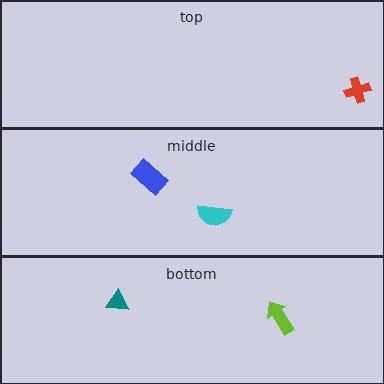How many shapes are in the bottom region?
2.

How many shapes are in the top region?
1.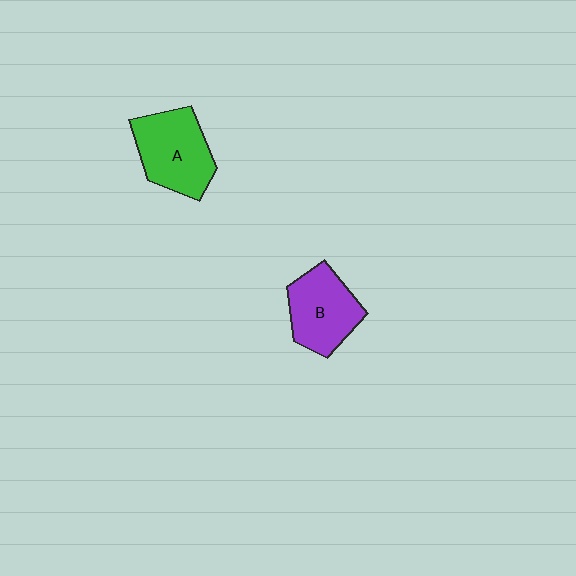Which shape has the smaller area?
Shape B (purple).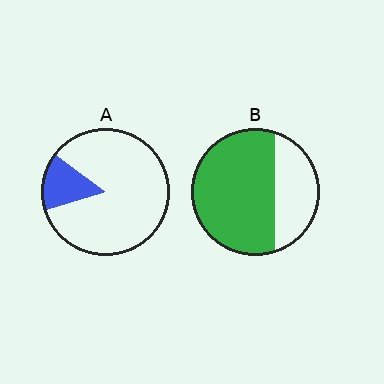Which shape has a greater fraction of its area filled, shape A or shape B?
Shape B.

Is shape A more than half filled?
No.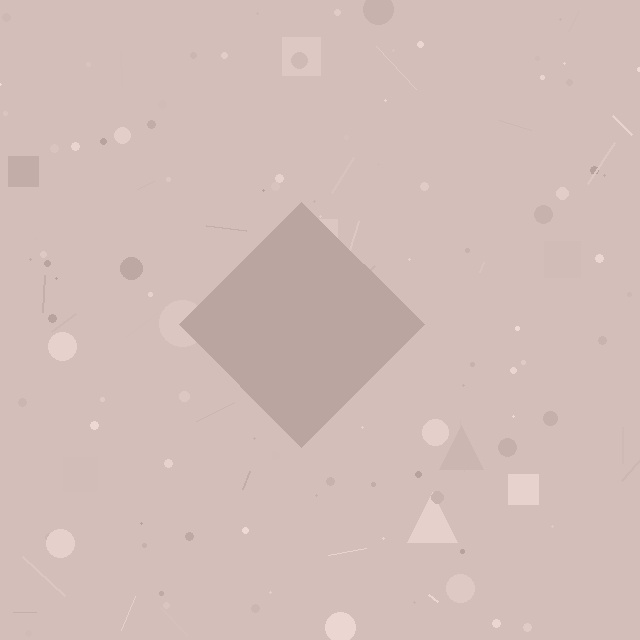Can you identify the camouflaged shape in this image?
The camouflaged shape is a diamond.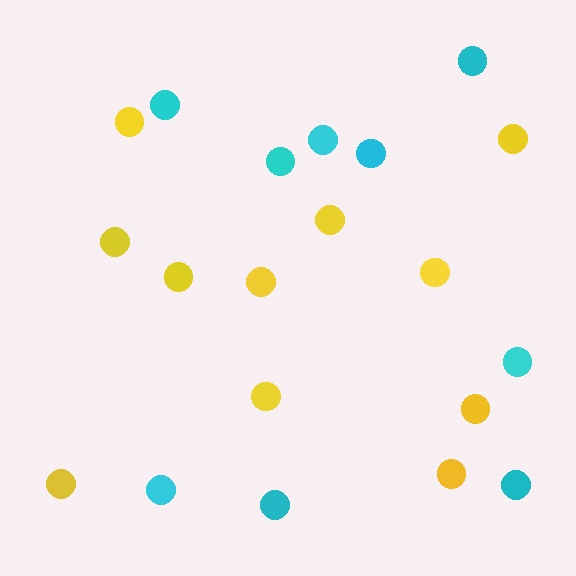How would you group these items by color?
There are 2 groups: one group of yellow circles (11) and one group of cyan circles (9).